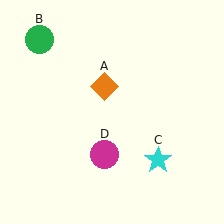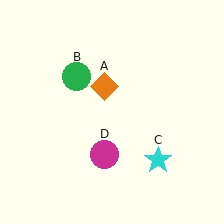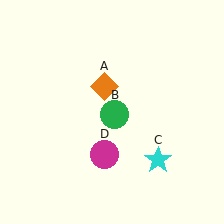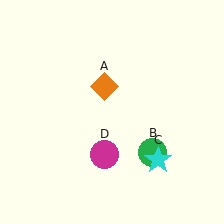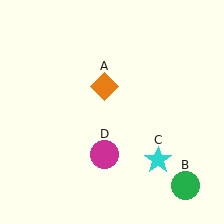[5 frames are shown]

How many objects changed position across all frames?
1 object changed position: green circle (object B).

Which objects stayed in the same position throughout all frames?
Orange diamond (object A) and cyan star (object C) and magenta circle (object D) remained stationary.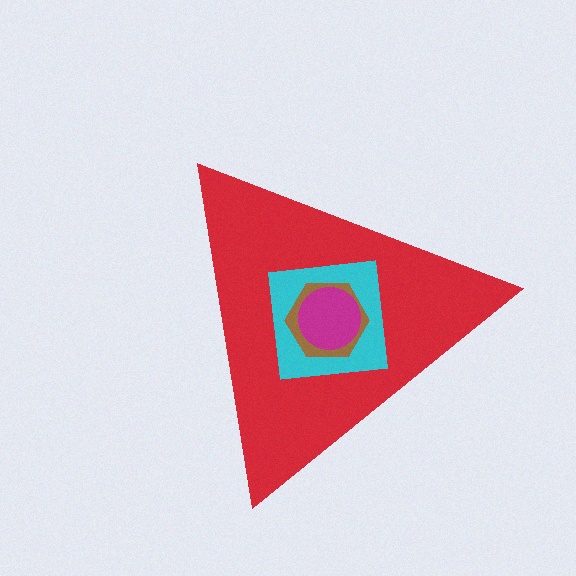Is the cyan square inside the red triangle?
Yes.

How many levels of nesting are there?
4.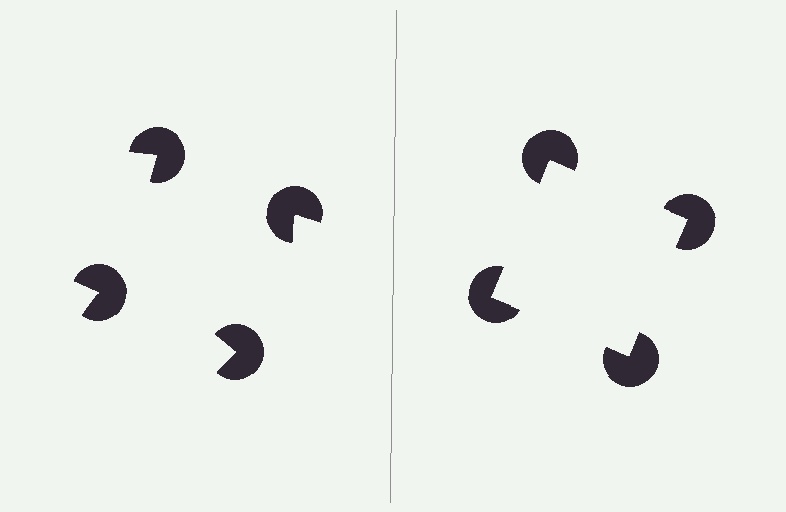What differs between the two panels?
The pac-man discs are positioned identically on both sides; only the wedge orientations differ. On the right they align to a square; on the left they are misaligned.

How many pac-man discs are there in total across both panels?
8 — 4 on each side.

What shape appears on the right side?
An illusory square.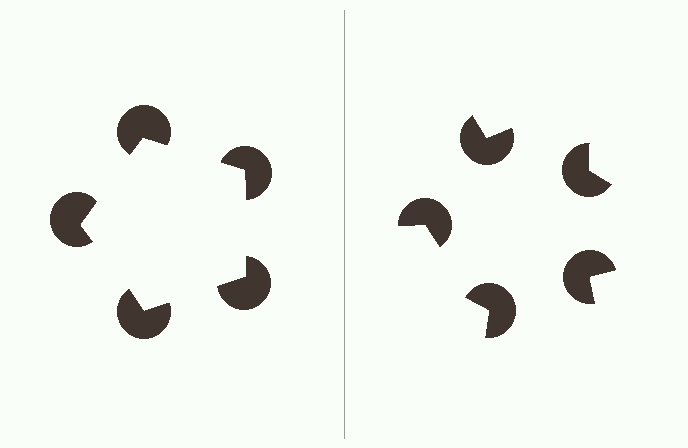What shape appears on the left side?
An illusory pentagon.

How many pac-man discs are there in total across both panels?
10 — 5 on each side.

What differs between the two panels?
The pac-man discs are positioned identically on both sides; only the wedge orientations differ. On the left they align to a pentagon; on the right they are misaligned.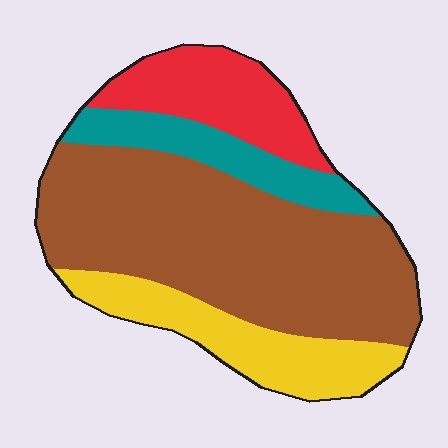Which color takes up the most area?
Brown, at roughly 55%.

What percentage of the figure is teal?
Teal takes up less than a quarter of the figure.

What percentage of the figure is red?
Red covers about 15% of the figure.